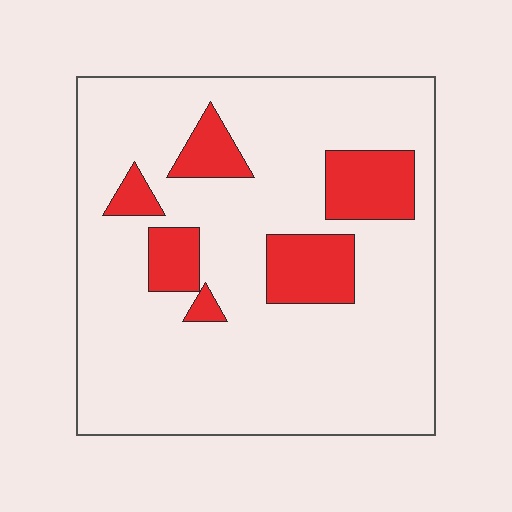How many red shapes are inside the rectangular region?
6.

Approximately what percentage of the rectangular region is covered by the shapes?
Approximately 15%.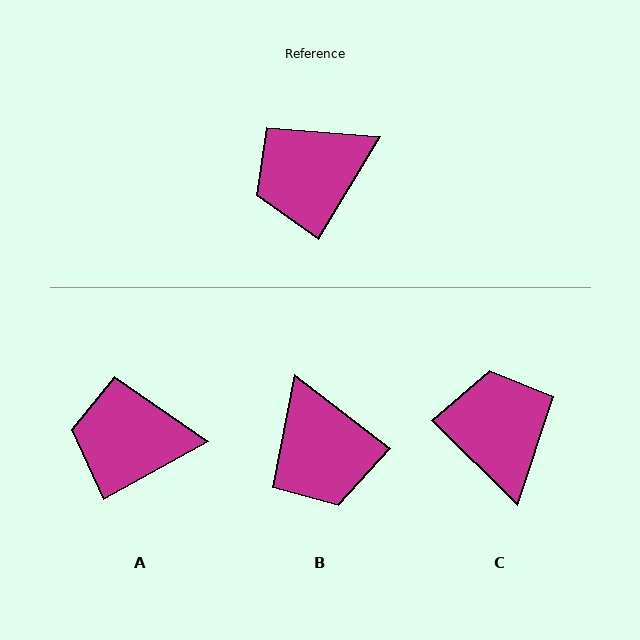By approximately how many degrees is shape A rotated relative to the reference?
Approximately 30 degrees clockwise.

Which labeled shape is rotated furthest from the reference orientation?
C, about 104 degrees away.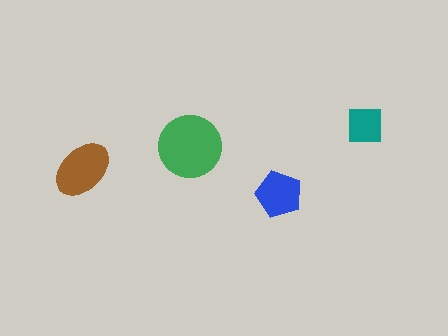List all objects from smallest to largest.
The teal square, the blue pentagon, the brown ellipse, the green circle.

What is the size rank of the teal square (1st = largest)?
4th.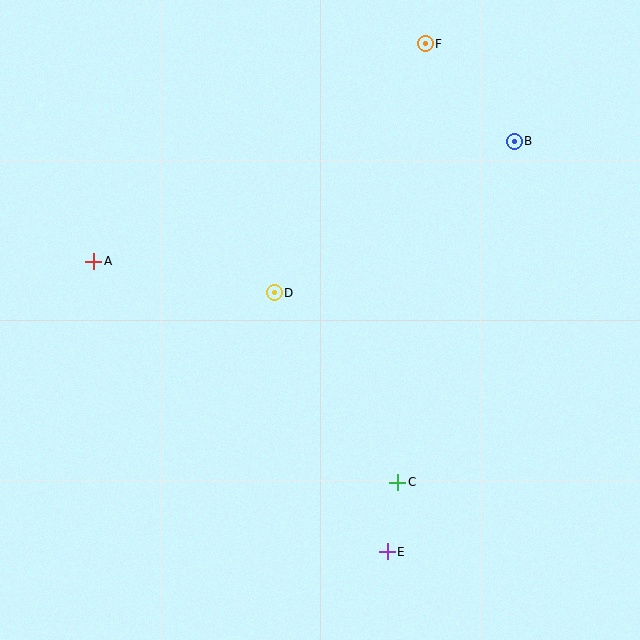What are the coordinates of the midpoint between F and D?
The midpoint between F and D is at (350, 168).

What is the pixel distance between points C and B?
The distance between C and B is 360 pixels.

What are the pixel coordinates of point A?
Point A is at (94, 261).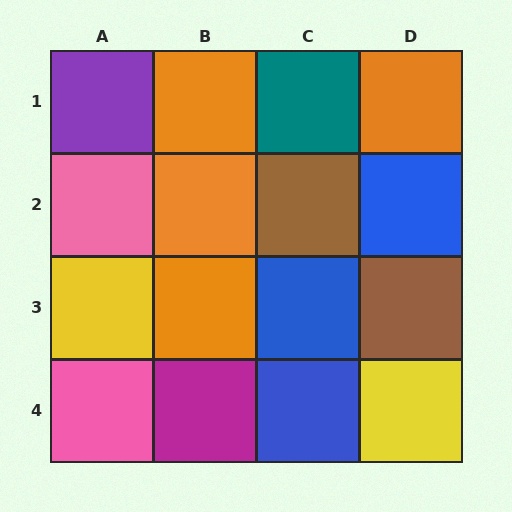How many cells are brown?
2 cells are brown.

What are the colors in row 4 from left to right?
Pink, magenta, blue, yellow.